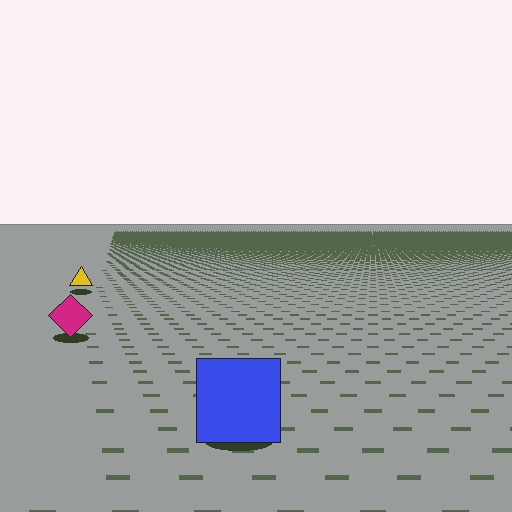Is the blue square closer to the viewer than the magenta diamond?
Yes. The blue square is closer — you can tell from the texture gradient: the ground texture is coarser near it.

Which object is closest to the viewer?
The blue square is closest. The texture marks near it are larger and more spread out.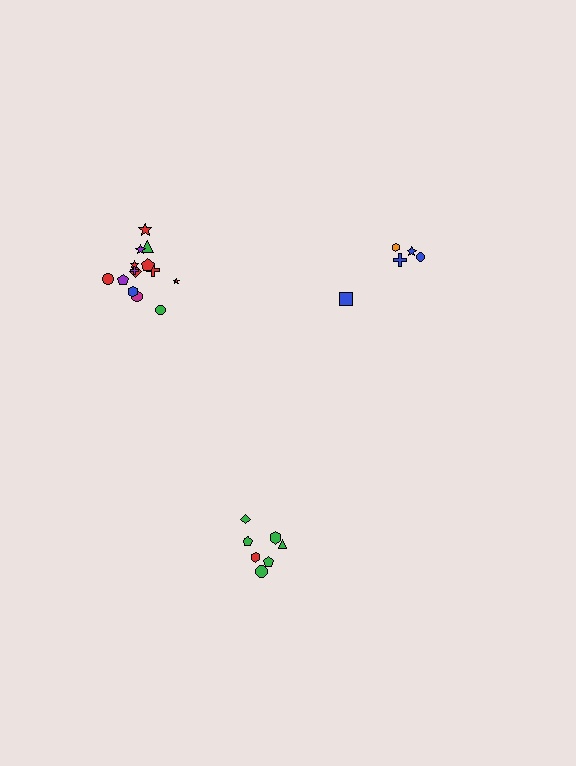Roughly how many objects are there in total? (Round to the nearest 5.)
Roughly 30 objects in total.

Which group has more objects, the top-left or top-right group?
The top-left group.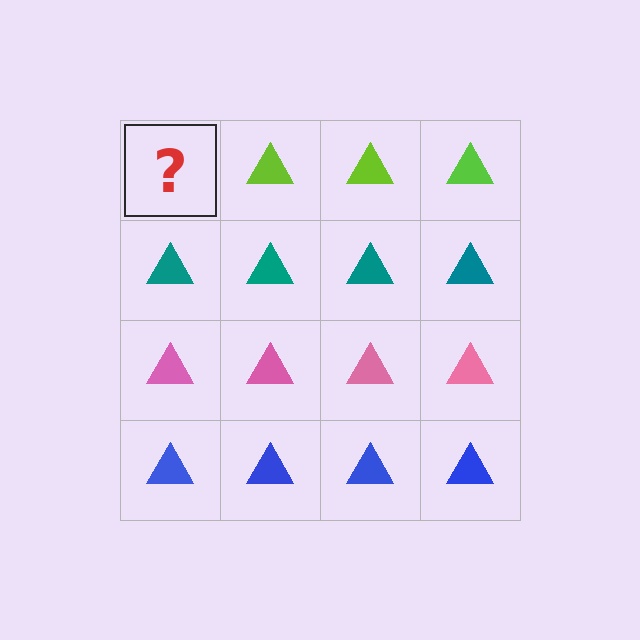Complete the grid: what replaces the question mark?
The question mark should be replaced with a lime triangle.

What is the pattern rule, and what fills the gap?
The rule is that each row has a consistent color. The gap should be filled with a lime triangle.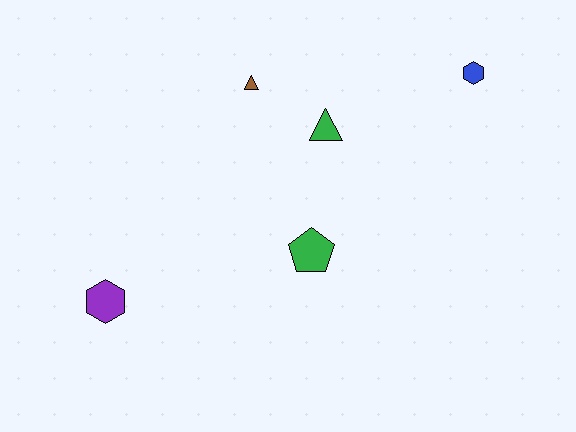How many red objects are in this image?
There are no red objects.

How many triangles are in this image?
There are 2 triangles.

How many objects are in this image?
There are 5 objects.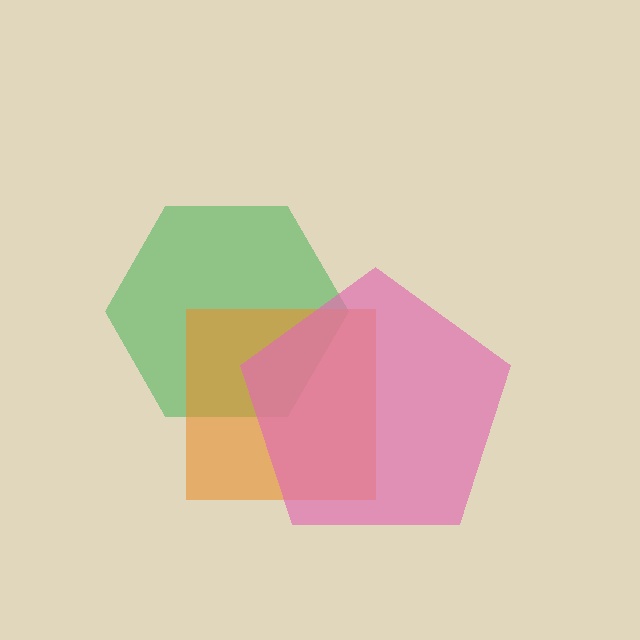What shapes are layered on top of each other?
The layered shapes are: a green hexagon, an orange square, a pink pentagon.